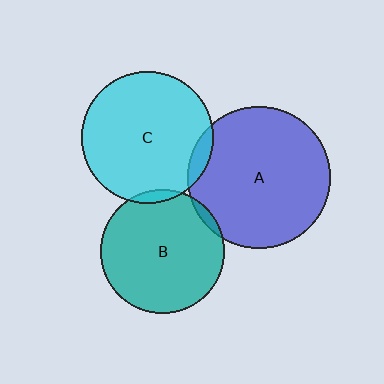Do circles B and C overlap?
Yes.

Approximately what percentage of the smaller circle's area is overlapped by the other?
Approximately 5%.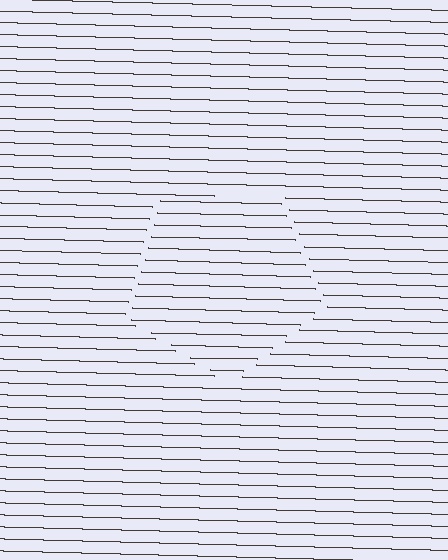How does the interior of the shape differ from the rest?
The interior of the shape contains the same grating, shifted by half a period — the contour is defined by the phase discontinuity where line-ends from the inner and outer gratings abut.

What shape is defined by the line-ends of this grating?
An illusory pentagon. The interior of the shape contains the same grating, shifted by half a period — the contour is defined by the phase discontinuity where line-ends from the inner and outer gratings abut.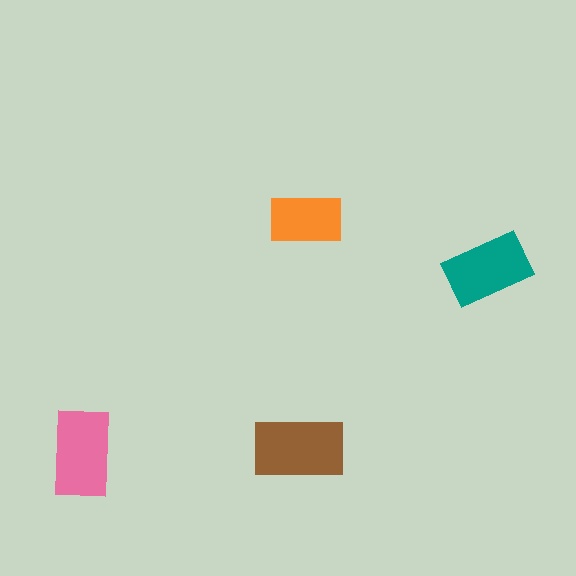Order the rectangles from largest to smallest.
the brown one, the pink one, the teal one, the orange one.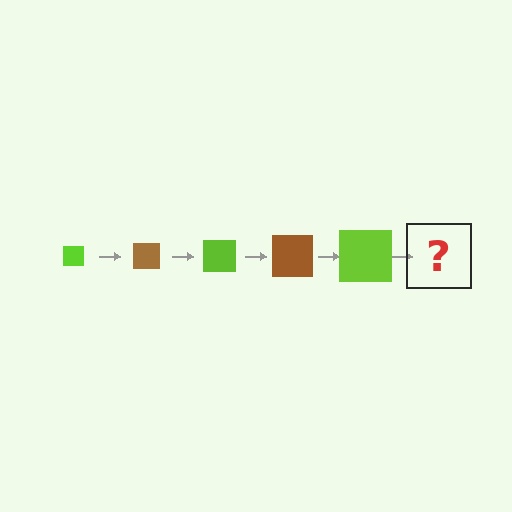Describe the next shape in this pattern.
It should be a brown square, larger than the previous one.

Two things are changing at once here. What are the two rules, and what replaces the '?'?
The two rules are that the square grows larger each step and the color cycles through lime and brown. The '?' should be a brown square, larger than the previous one.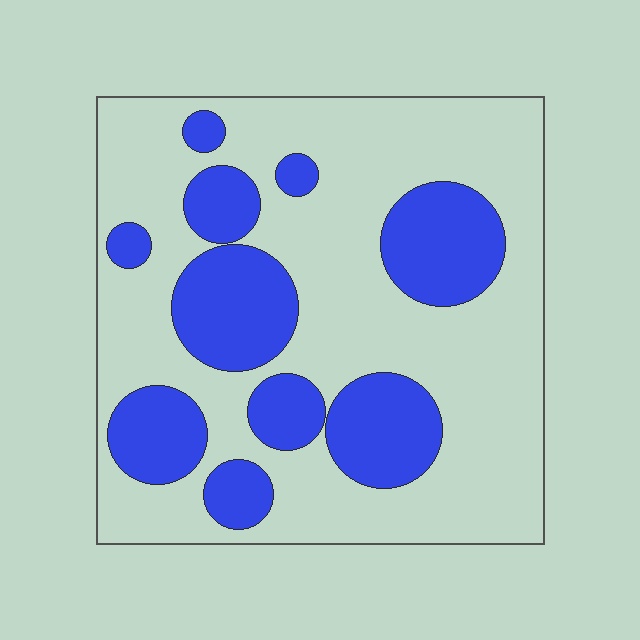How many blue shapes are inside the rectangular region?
10.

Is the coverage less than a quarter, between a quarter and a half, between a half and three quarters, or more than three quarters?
Between a quarter and a half.